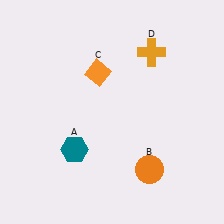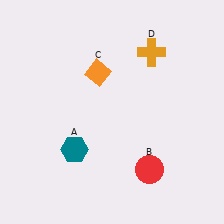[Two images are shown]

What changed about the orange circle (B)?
In Image 1, B is orange. In Image 2, it changed to red.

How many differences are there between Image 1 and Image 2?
There is 1 difference between the two images.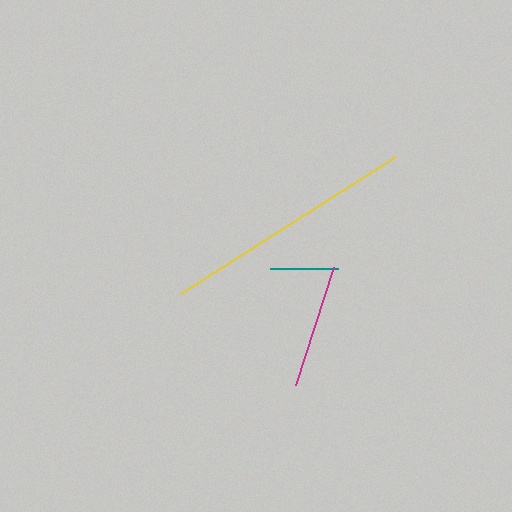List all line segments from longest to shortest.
From longest to shortest: yellow, magenta, teal.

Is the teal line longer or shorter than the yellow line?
The yellow line is longer than the teal line.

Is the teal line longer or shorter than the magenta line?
The magenta line is longer than the teal line.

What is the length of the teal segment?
The teal segment is approximately 68 pixels long.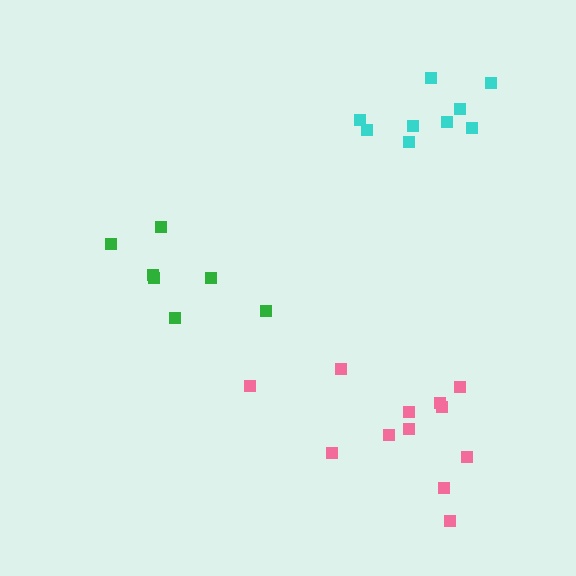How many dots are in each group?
Group 1: 7 dots, Group 2: 12 dots, Group 3: 9 dots (28 total).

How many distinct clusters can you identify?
There are 3 distinct clusters.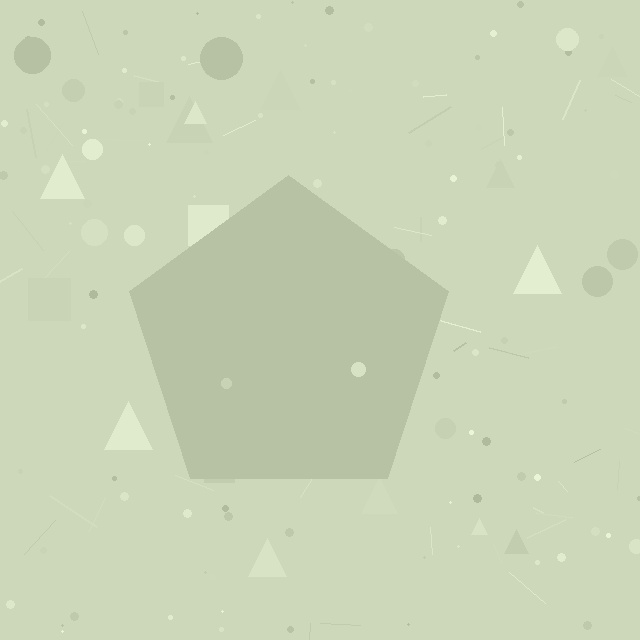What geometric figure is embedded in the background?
A pentagon is embedded in the background.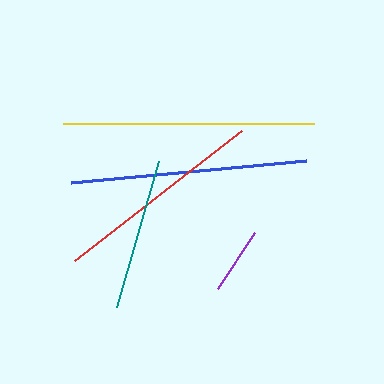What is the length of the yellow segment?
The yellow segment is approximately 251 pixels long.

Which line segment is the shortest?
The purple line is the shortest at approximately 67 pixels.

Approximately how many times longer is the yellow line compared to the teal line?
The yellow line is approximately 1.6 times the length of the teal line.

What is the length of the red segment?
The red segment is approximately 212 pixels long.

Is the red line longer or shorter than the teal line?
The red line is longer than the teal line.